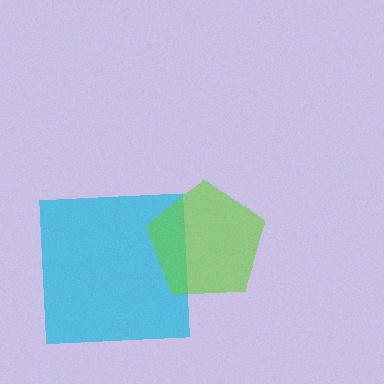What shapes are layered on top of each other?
The layered shapes are: a cyan square, a lime pentagon.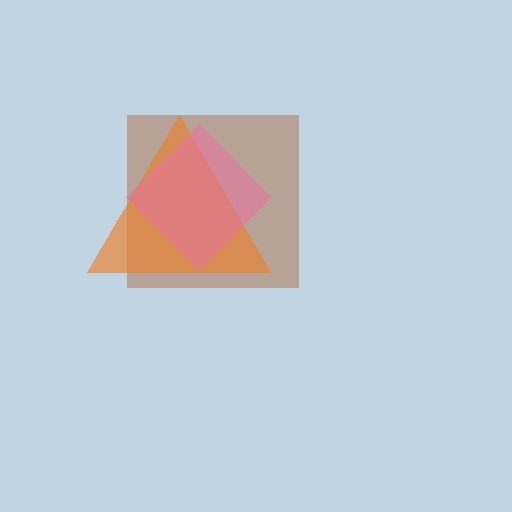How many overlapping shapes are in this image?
There are 3 overlapping shapes in the image.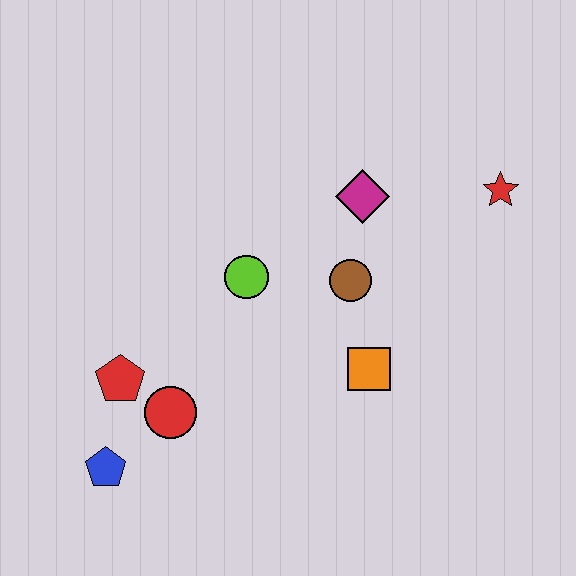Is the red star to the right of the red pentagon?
Yes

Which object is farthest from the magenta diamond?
The blue pentagon is farthest from the magenta diamond.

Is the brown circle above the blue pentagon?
Yes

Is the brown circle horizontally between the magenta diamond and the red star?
No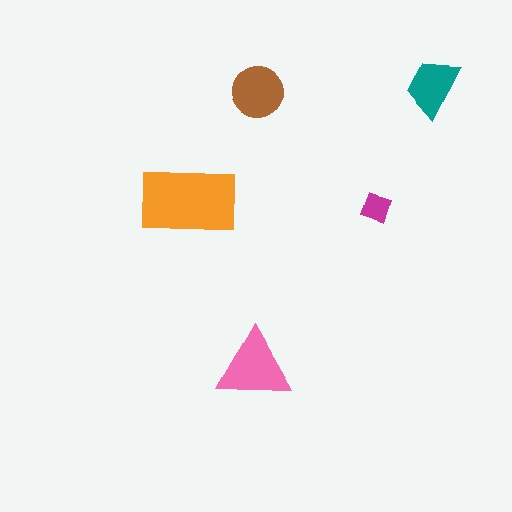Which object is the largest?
The orange rectangle.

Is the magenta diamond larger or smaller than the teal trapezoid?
Smaller.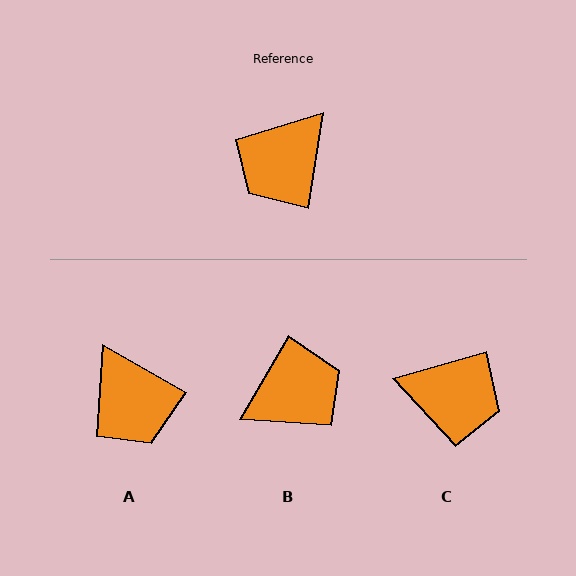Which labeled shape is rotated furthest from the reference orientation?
B, about 159 degrees away.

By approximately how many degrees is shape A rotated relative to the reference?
Approximately 69 degrees counter-clockwise.